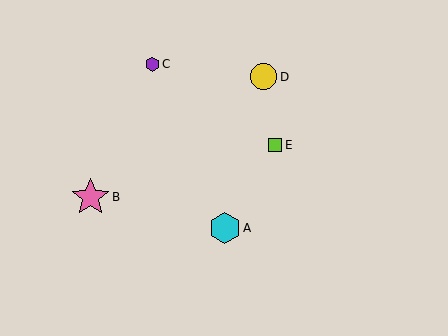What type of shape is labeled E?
Shape E is a lime square.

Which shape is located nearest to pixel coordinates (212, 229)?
The cyan hexagon (labeled A) at (225, 228) is nearest to that location.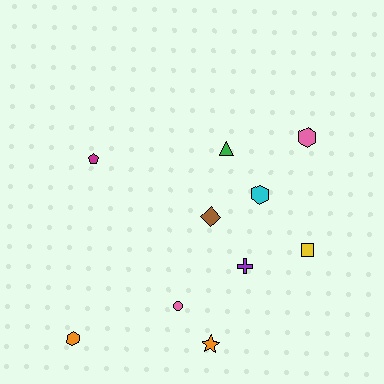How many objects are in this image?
There are 10 objects.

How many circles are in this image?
There is 1 circle.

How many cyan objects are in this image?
There is 1 cyan object.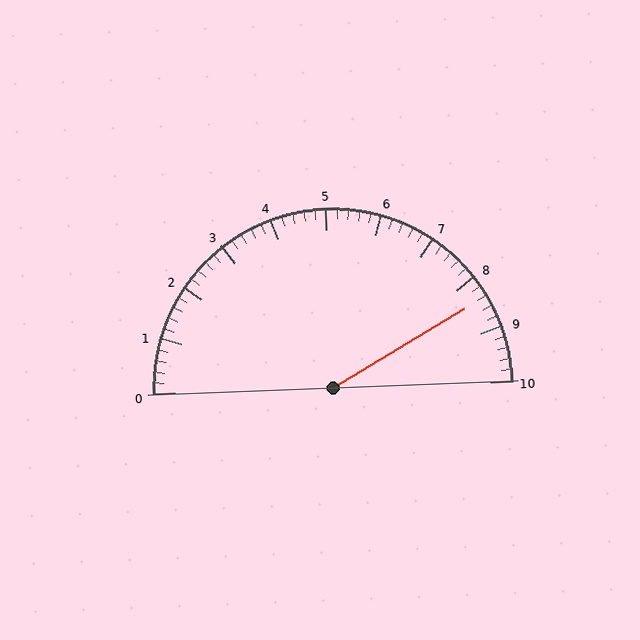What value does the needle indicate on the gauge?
The needle indicates approximately 8.4.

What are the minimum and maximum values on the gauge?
The gauge ranges from 0 to 10.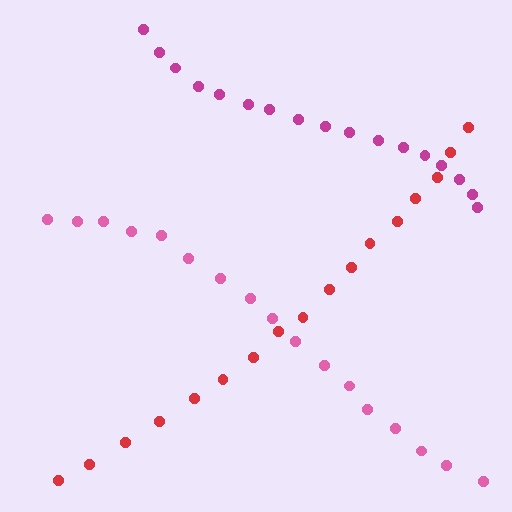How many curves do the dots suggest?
There are 3 distinct paths.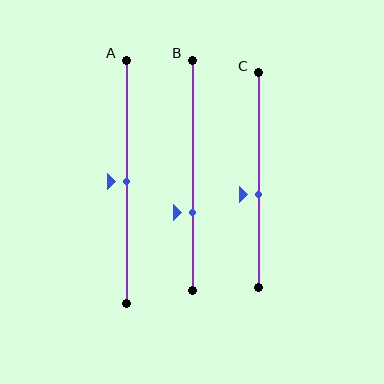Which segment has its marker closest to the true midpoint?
Segment A has its marker closest to the true midpoint.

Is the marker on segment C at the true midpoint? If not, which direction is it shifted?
No, the marker on segment C is shifted downward by about 6% of the segment length.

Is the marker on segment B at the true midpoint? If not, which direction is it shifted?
No, the marker on segment B is shifted downward by about 16% of the segment length.